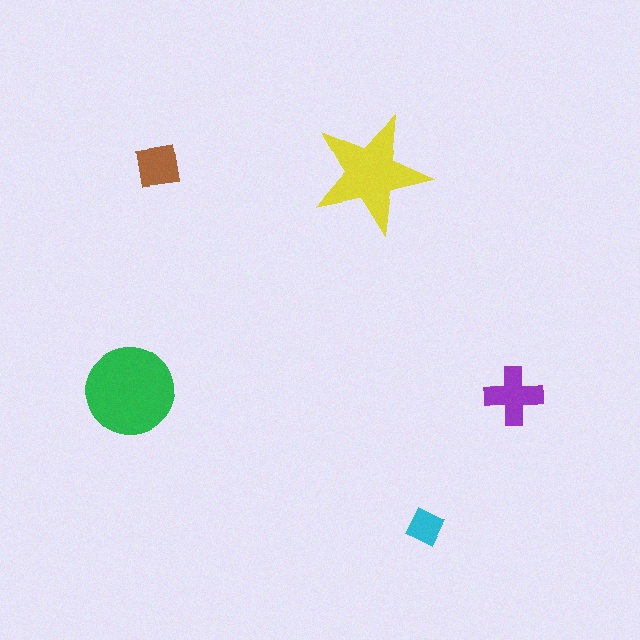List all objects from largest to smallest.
The green circle, the yellow star, the purple cross, the brown square, the cyan square.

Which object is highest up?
The brown square is topmost.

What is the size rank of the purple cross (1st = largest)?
3rd.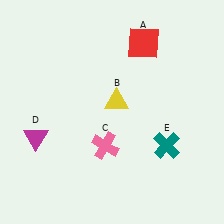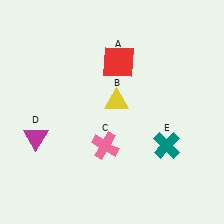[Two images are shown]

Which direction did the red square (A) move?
The red square (A) moved left.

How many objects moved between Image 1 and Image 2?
1 object moved between the two images.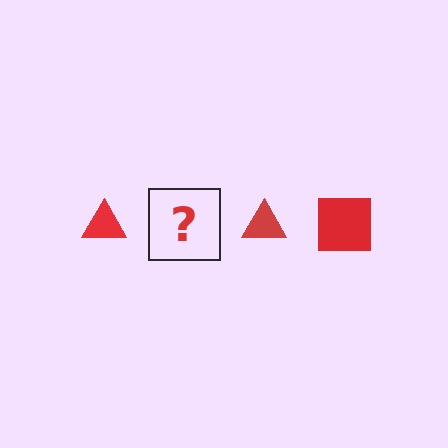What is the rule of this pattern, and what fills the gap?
The rule is that the pattern cycles through triangle, square shapes in red. The gap should be filled with a red square.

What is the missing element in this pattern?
The missing element is a red square.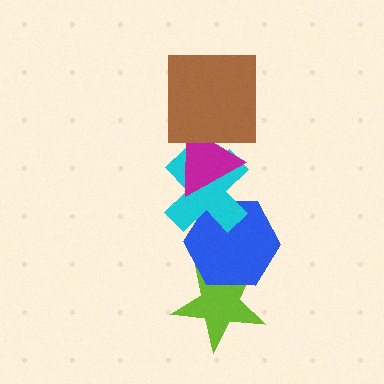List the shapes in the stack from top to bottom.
From top to bottom: the brown square, the magenta triangle, the cyan cross, the blue hexagon, the lime star.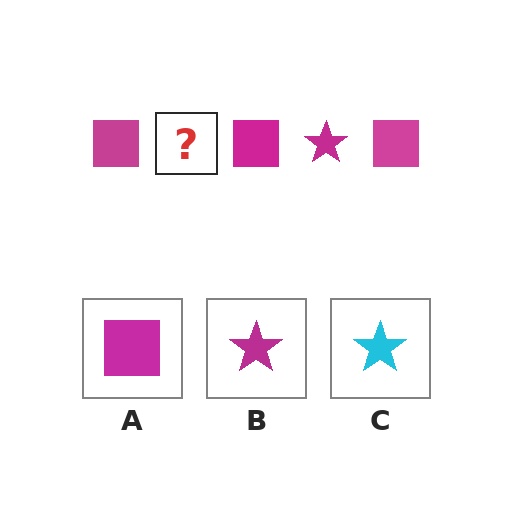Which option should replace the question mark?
Option B.